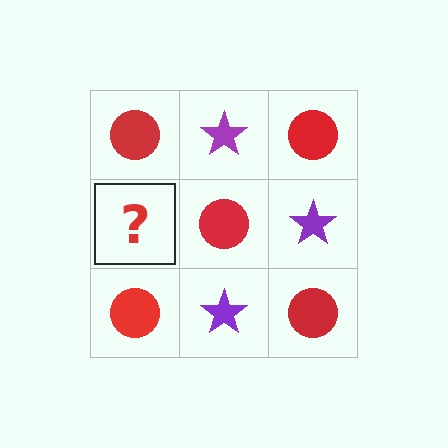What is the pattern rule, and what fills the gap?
The rule is that it alternates red circle and purple star in a checkerboard pattern. The gap should be filled with a purple star.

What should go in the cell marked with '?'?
The missing cell should contain a purple star.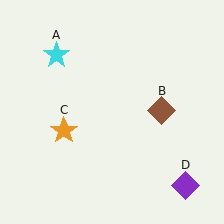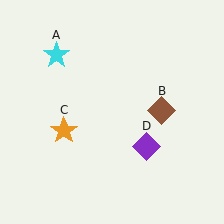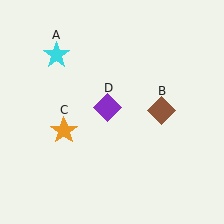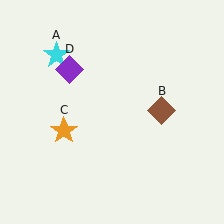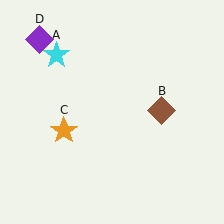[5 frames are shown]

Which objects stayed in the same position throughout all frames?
Cyan star (object A) and brown diamond (object B) and orange star (object C) remained stationary.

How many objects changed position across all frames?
1 object changed position: purple diamond (object D).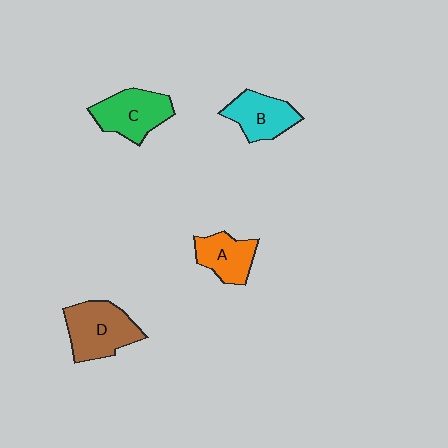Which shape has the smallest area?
Shape A (orange).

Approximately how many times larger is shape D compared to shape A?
Approximately 1.5 times.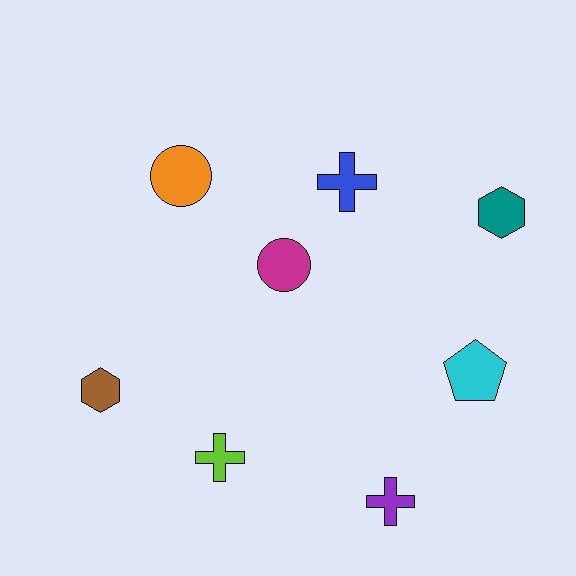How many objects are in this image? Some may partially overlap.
There are 8 objects.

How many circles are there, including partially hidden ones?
There are 2 circles.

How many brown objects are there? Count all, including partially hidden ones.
There is 1 brown object.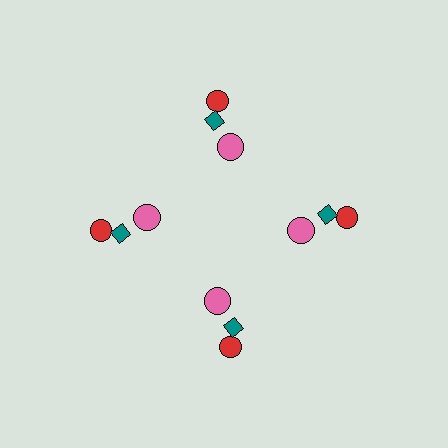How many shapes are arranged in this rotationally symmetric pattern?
There are 12 shapes, arranged in 4 groups of 3.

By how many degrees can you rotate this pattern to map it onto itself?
The pattern maps onto itself every 90 degrees of rotation.